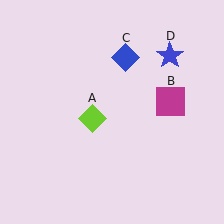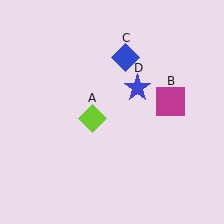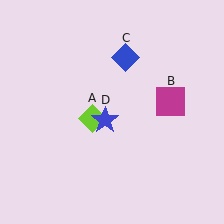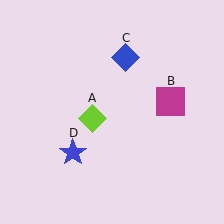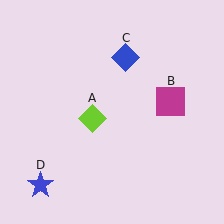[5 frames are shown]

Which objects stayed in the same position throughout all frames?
Lime diamond (object A) and magenta square (object B) and blue diamond (object C) remained stationary.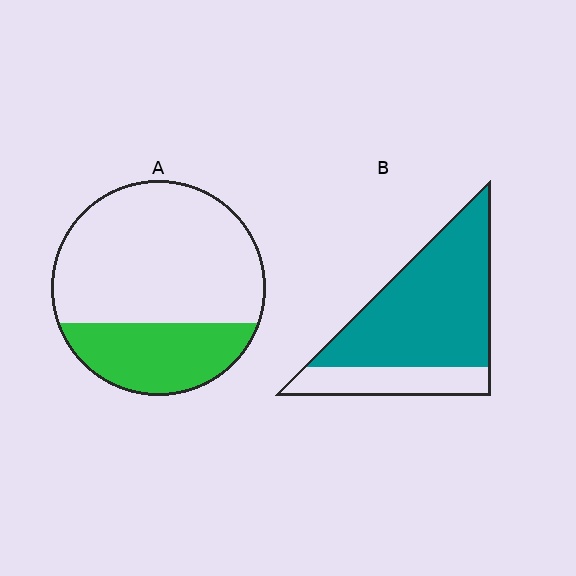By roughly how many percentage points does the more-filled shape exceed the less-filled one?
By roughly 45 percentage points (B over A).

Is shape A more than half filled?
No.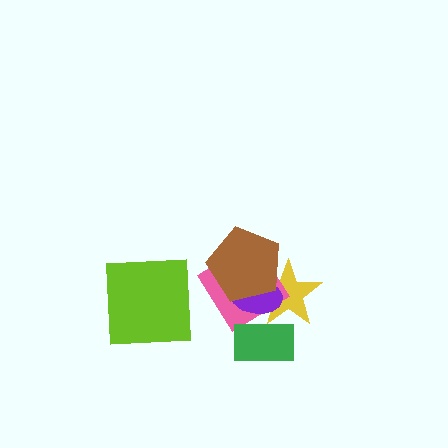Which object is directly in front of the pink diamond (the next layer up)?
The purple ellipse is directly in front of the pink diamond.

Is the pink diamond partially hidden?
Yes, it is partially covered by another shape.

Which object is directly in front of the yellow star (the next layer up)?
The pink diamond is directly in front of the yellow star.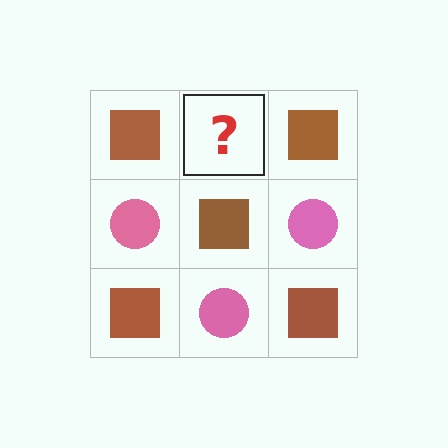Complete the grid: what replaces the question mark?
The question mark should be replaced with a pink circle.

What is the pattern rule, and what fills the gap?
The rule is that it alternates brown square and pink circle in a checkerboard pattern. The gap should be filled with a pink circle.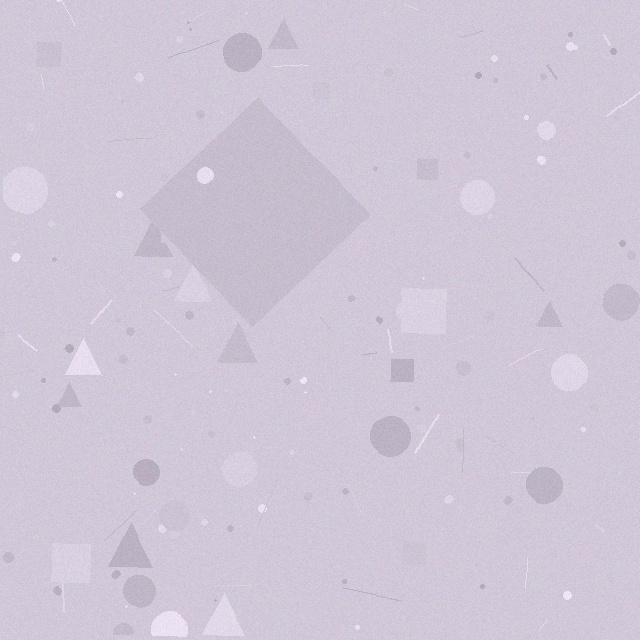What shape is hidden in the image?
A diamond is hidden in the image.